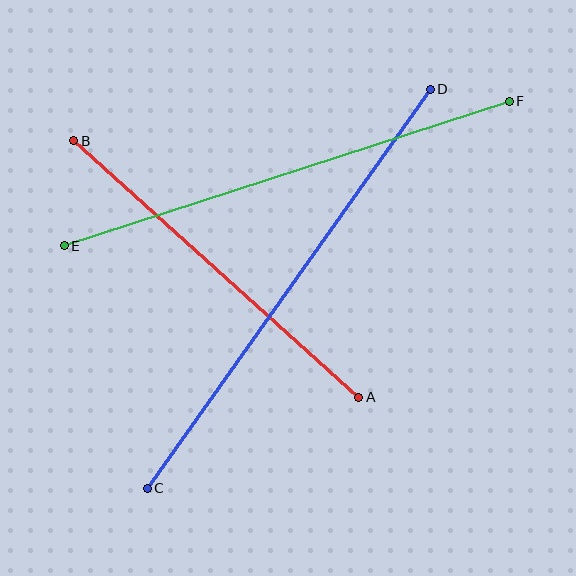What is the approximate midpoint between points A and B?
The midpoint is at approximately (216, 269) pixels.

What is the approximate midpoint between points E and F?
The midpoint is at approximately (287, 173) pixels.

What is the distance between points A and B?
The distance is approximately 384 pixels.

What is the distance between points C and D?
The distance is approximately 489 pixels.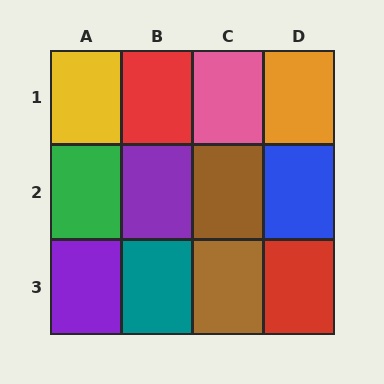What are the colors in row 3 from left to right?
Purple, teal, brown, red.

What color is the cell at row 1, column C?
Pink.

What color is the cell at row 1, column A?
Yellow.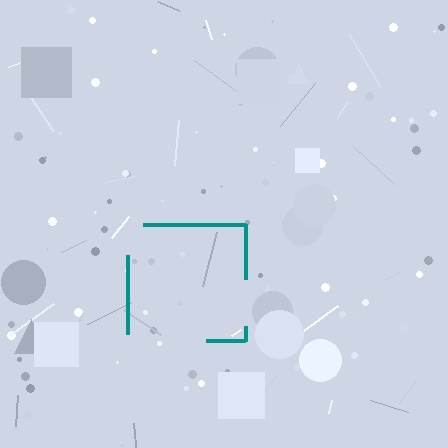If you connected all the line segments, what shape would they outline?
They would outline a square.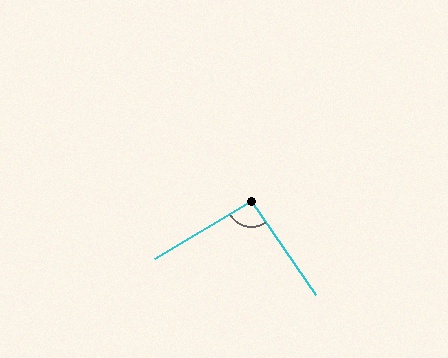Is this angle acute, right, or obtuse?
It is approximately a right angle.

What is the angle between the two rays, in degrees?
Approximately 94 degrees.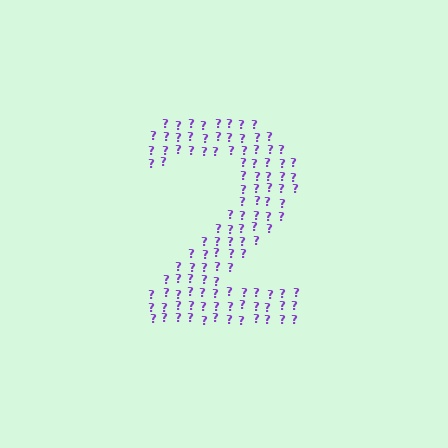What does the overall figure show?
The overall figure shows the digit 2.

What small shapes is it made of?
It is made of small question marks.